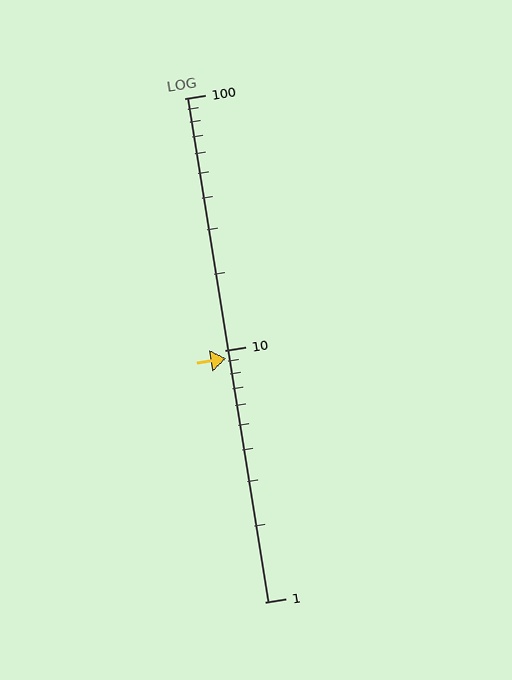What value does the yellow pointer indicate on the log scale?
The pointer indicates approximately 9.3.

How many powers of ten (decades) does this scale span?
The scale spans 2 decades, from 1 to 100.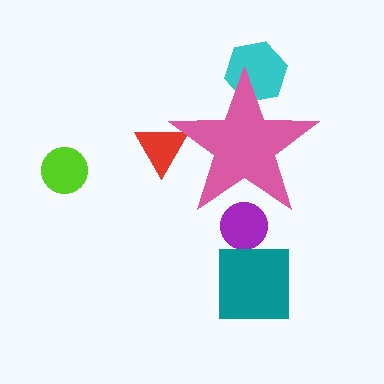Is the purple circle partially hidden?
Yes, the purple circle is partially hidden behind the pink star.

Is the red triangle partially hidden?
Yes, the red triangle is partially hidden behind the pink star.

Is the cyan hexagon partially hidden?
Yes, the cyan hexagon is partially hidden behind the pink star.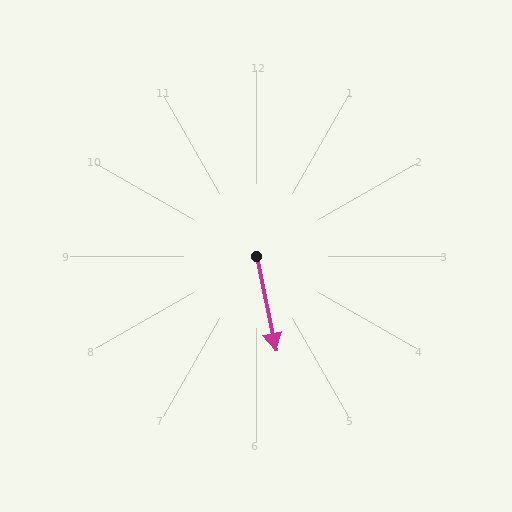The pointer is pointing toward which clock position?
Roughly 6 o'clock.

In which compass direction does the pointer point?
South.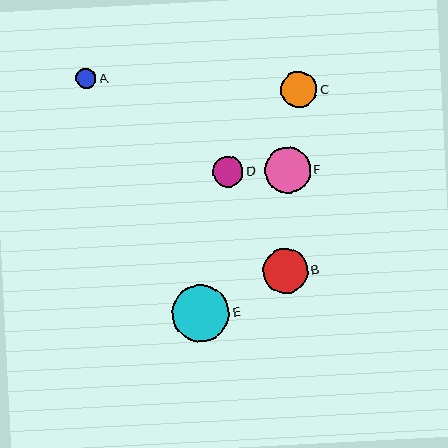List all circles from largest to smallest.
From largest to smallest: E, F, B, C, D, A.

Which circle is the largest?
Circle E is the largest with a size of approximately 57 pixels.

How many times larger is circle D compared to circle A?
Circle D is approximately 1.6 times the size of circle A.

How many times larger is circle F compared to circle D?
Circle F is approximately 1.5 times the size of circle D.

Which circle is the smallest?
Circle A is the smallest with a size of approximately 20 pixels.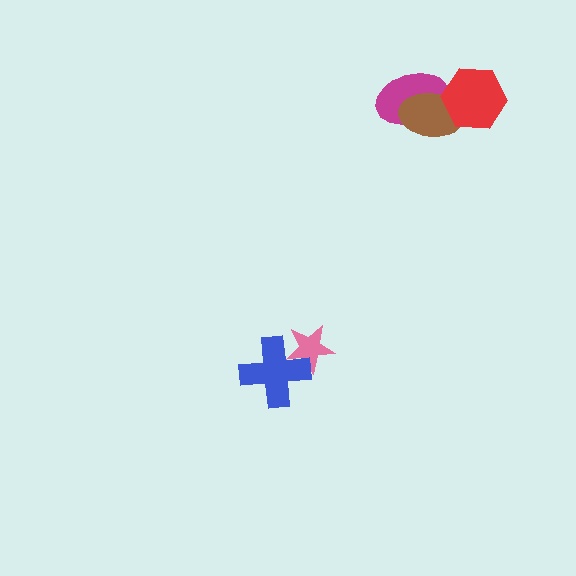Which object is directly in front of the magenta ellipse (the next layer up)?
The brown ellipse is directly in front of the magenta ellipse.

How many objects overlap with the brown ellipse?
2 objects overlap with the brown ellipse.